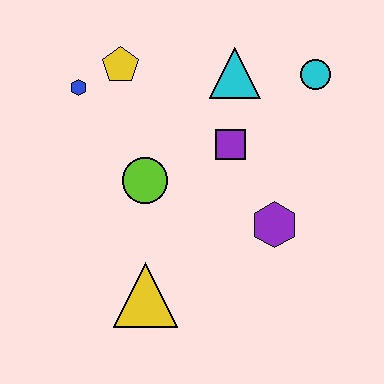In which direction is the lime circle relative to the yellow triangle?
The lime circle is above the yellow triangle.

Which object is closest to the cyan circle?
The cyan triangle is closest to the cyan circle.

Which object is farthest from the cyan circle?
The yellow triangle is farthest from the cyan circle.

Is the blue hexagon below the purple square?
No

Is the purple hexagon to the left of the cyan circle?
Yes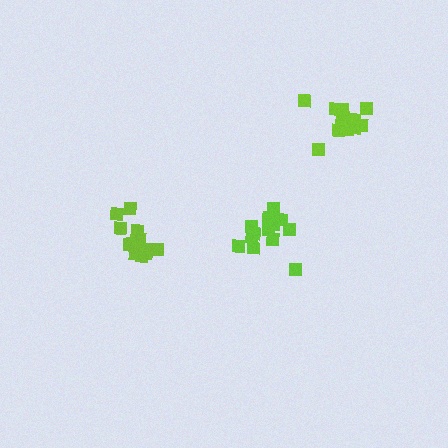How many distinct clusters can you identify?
There are 3 distinct clusters.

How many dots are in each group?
Group 1: 13 dots, Group 2: 15 dots, Group 3: 14 dots (42 total).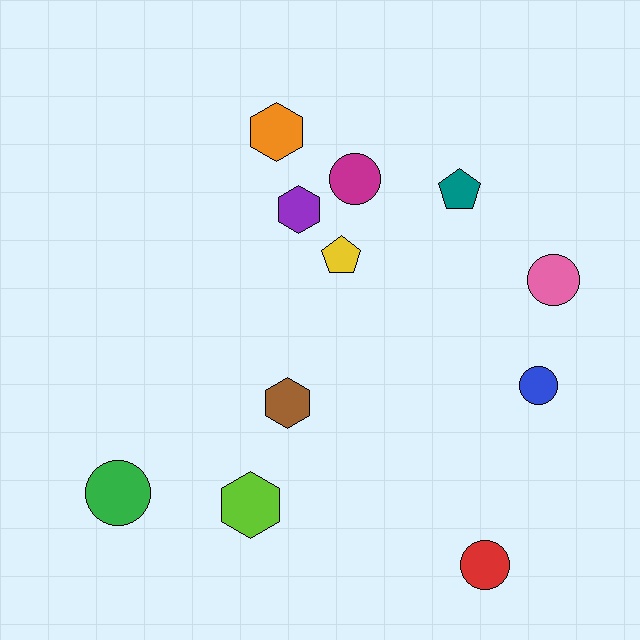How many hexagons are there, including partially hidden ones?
There are 4 hexagons.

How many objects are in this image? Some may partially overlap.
There are 11 objects.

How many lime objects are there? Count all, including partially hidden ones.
There is 1 lime object.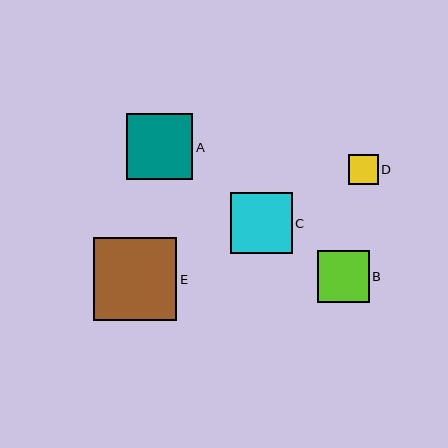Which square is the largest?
Square E is the largest with a size of approximately 83 pixels.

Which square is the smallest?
Square D is the smallest with a size of approximately 30 pixels.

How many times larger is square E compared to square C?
Square E is approximately 1.4 times the size of square C.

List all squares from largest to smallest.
From largest to smallest: E, A, C, B, D.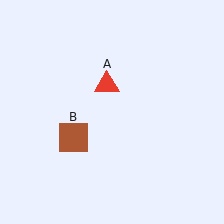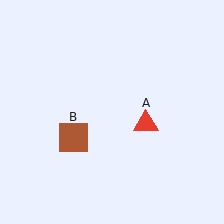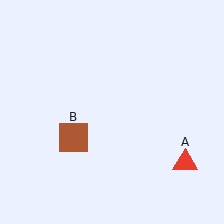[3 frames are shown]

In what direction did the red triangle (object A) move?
The red triangle (object A) moved down and to the right.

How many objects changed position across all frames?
1 object changed position: red triangle (object A).